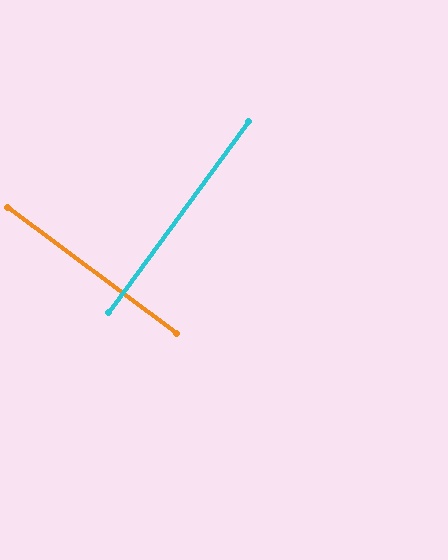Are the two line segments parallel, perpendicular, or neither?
Perpendicular — they meet at approximately 90°.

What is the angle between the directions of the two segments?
Approximately 90 degrees.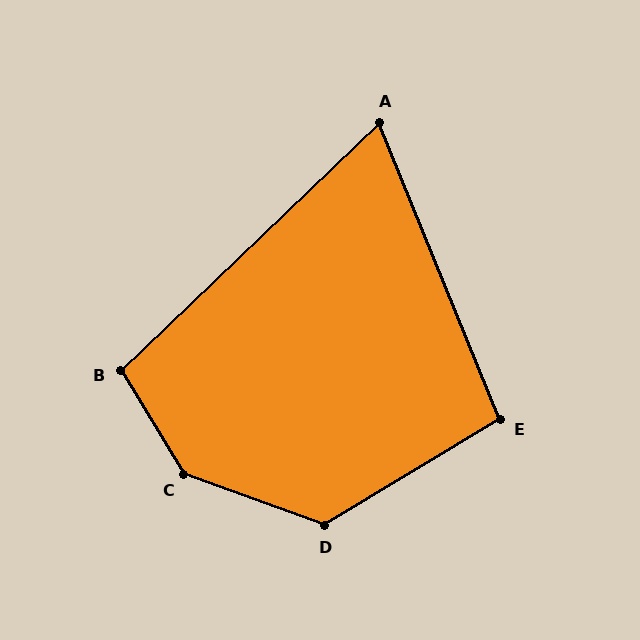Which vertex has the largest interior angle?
C, at approximately 141 degrees.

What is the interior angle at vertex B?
Approximately 102 degrees (obtuse).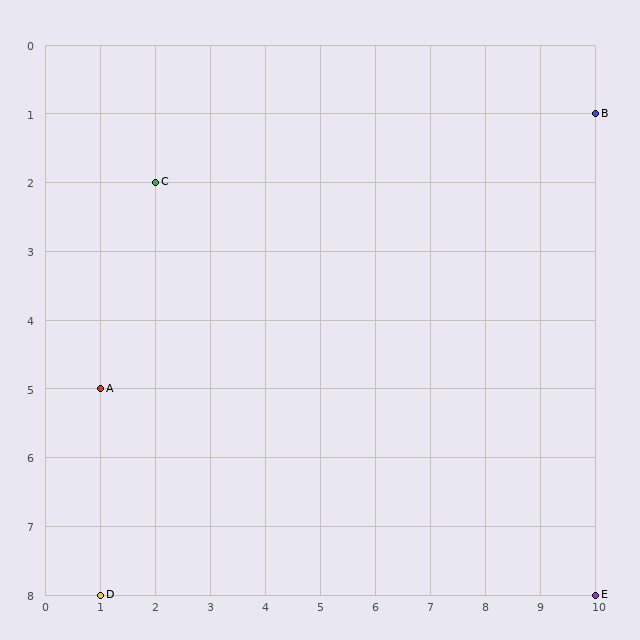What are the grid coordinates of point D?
Point D is at grid coordinates (1, 8).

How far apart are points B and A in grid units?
Points B and A are 9 columns and 4 rows apart (about 9.8 grid units diagonally).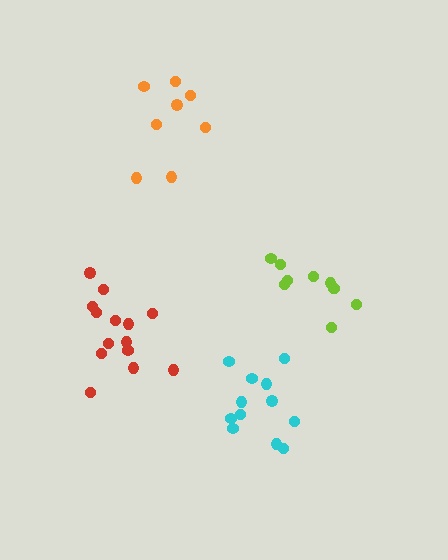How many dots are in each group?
Group 1: 14 dots, Group 2: 10 dots, Group 3: 8 dots, Group 4: 12 dots (44 total).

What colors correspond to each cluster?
The clusters are colored: red, lime, orange, cyan.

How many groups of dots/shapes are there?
There are 4 groups.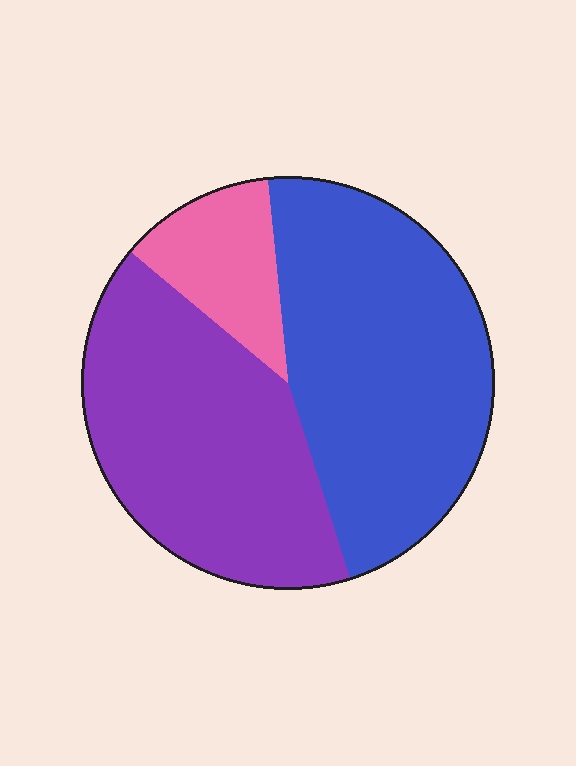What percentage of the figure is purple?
Purple covers 41% of the figure.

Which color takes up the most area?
Blue, at roughly 45%.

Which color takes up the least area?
Pink, at roughly 10%.